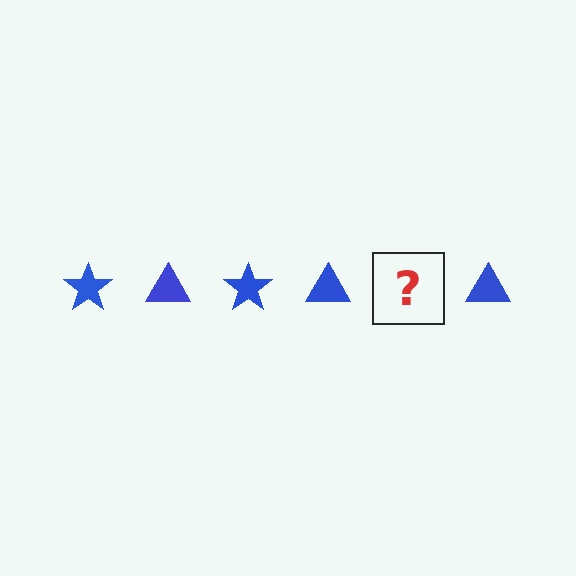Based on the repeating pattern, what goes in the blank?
The blank should be a blue star.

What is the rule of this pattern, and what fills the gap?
The rule is that the pattern cycles through star, triangle shapes in blue. The gap should be filled with a blue star.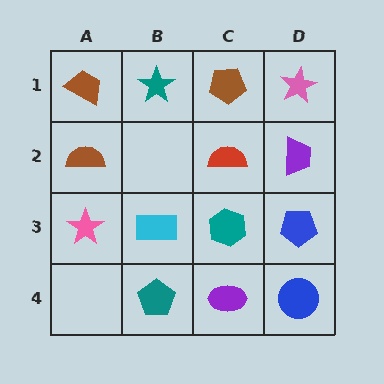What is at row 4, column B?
A teal pentagon.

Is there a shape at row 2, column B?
No, that cell is empty.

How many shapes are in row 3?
4 shapes.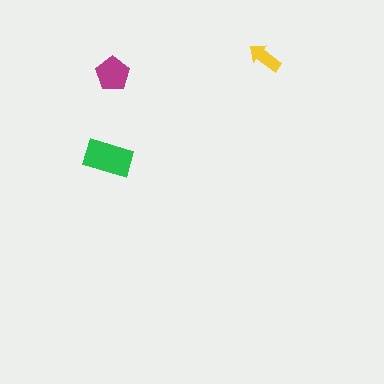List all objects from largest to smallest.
The green rectangle, the magenta pentagon, the yellow arrow.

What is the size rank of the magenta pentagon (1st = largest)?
2nd.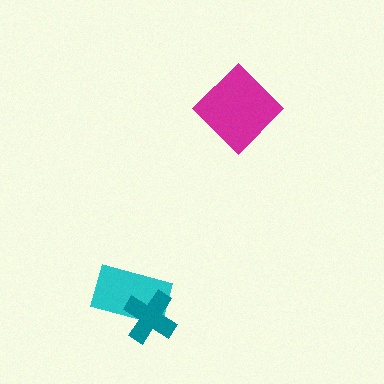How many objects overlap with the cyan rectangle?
1 object overlaps with the cyan rectangle.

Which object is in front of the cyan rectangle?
The teal cross is in front of the cyan rectangle.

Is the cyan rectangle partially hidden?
Yes, it is partially covered by another shape.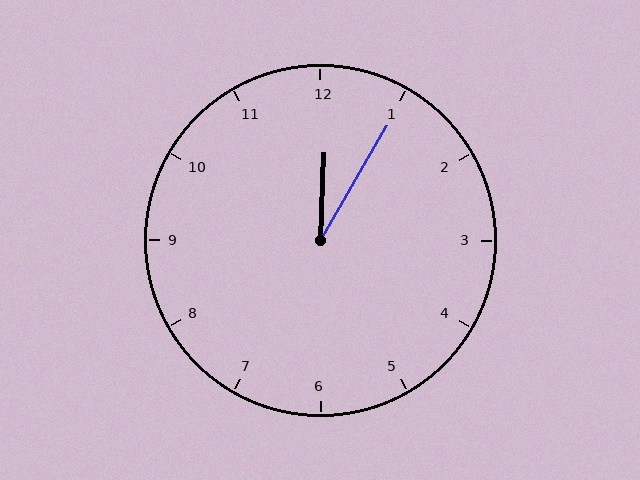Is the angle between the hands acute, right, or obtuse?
It is acute.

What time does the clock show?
12:05.